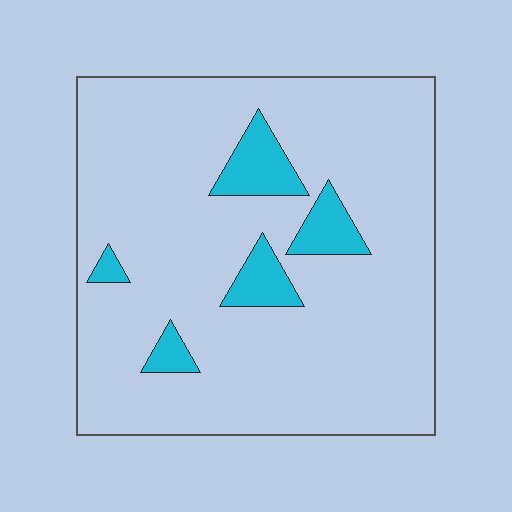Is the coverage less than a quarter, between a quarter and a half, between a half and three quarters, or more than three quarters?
Less than a quarter.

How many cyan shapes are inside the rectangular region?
5.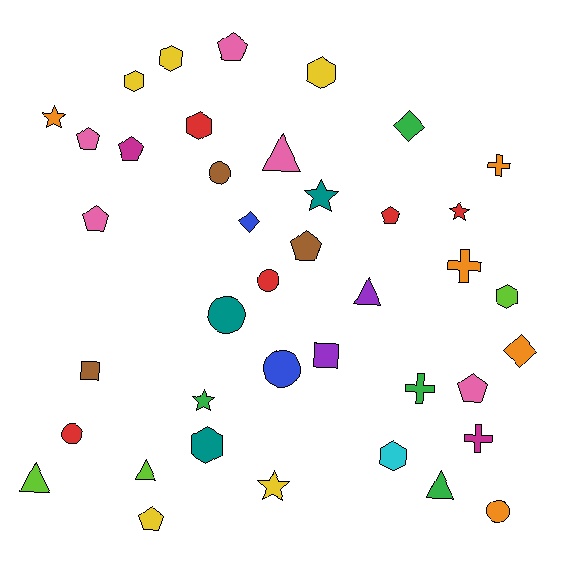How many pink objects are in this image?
There are 5 pink objects.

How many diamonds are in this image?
There are 3 diamonds.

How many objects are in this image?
There are 40 objects.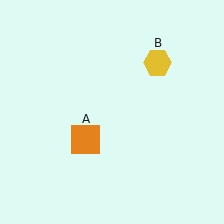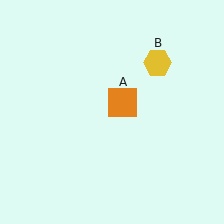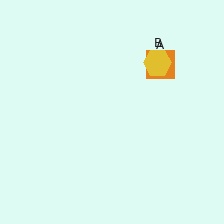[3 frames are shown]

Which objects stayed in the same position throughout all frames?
Yellow hexagon (object B) remained stationary.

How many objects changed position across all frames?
1 object changed position: orange square (object A).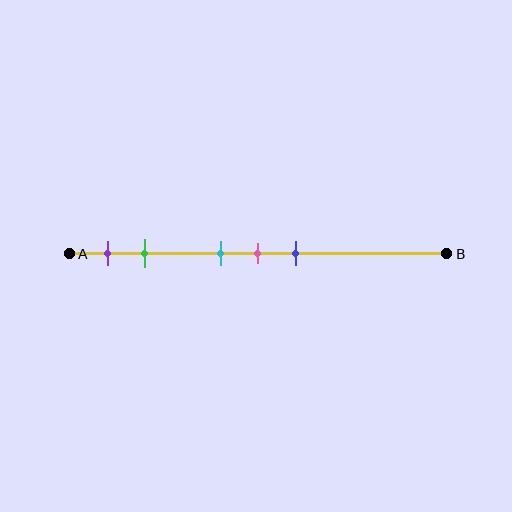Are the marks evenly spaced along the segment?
No, the marks are not evenly spaced.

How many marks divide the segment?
There are 5 marks dividing the segment.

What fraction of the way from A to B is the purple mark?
The purple mark is approximately 10% (0.1) of the way from A to B.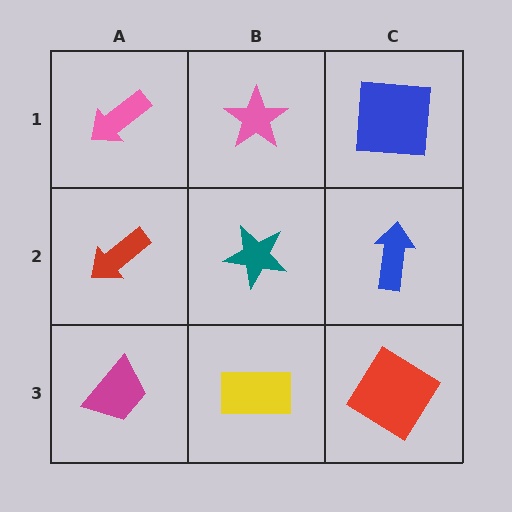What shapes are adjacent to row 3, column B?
A teal star (row 2, column B), a magenta trapezoid (row 3, column A), a red diamond (row 3, column C).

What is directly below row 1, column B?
A teal star.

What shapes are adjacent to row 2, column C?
A blue square (row 1, column C), a red diamond (row 3, column C), a teal star (row 2, column B).